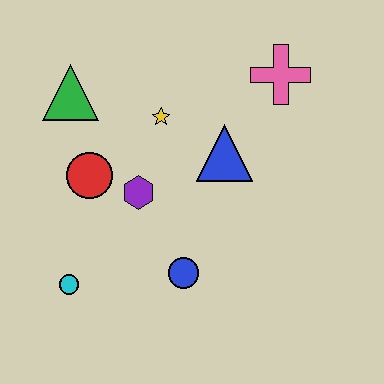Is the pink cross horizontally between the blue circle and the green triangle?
No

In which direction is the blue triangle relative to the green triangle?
The blue triangle is to the right of the green triangle.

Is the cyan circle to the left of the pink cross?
Yes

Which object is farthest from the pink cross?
The cyan circle is farthest from the pink cross.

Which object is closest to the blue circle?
The purple hexagon is closest to the blue circle.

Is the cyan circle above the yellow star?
No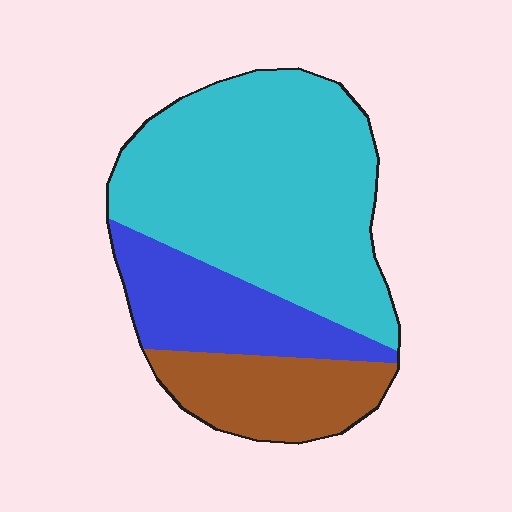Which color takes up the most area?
Cyan, at roughly 60%.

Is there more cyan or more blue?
Cyan.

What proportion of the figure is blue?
Blue takes up about one fifth (1/5) of the figure.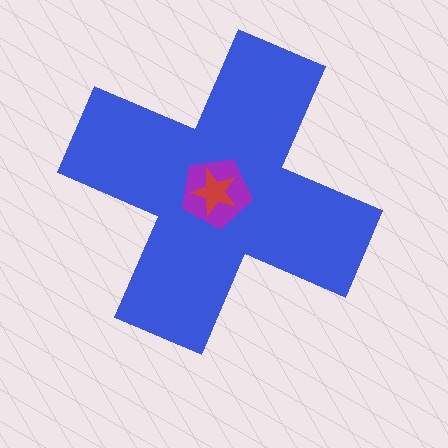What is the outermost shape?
The blue cross.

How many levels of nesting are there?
3.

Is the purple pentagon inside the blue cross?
Yes.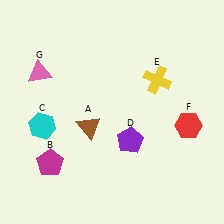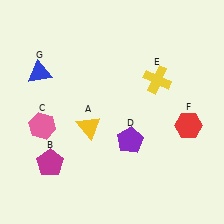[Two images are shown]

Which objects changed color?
A changed from brown to yellow. C changed from cyan to pink. G changed from pink to blue.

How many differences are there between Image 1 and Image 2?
There are 3 differences between the two images.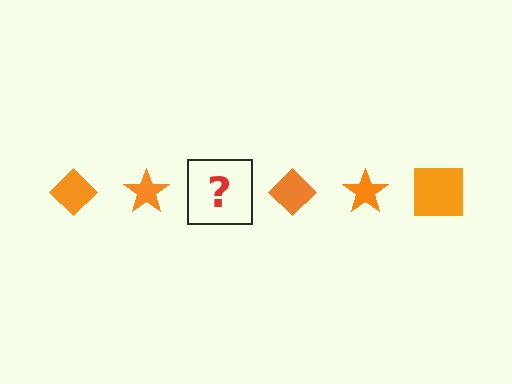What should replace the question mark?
The question mark should be replaced with an orange square.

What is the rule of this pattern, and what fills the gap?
The rule is that the pattern cycles through diamond, star, square shapes in orange. The gap should be filled with an orange square.